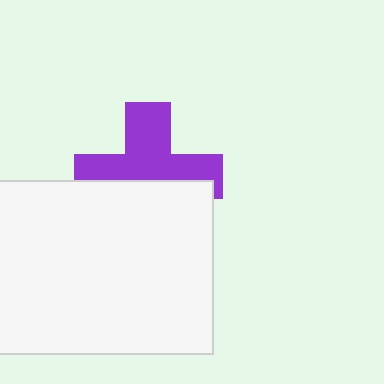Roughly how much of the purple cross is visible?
About half of it is visible (roughly 56%).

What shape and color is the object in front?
The object in front is a white rectangle.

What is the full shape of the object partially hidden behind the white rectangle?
The partially hidden object is a purple cross.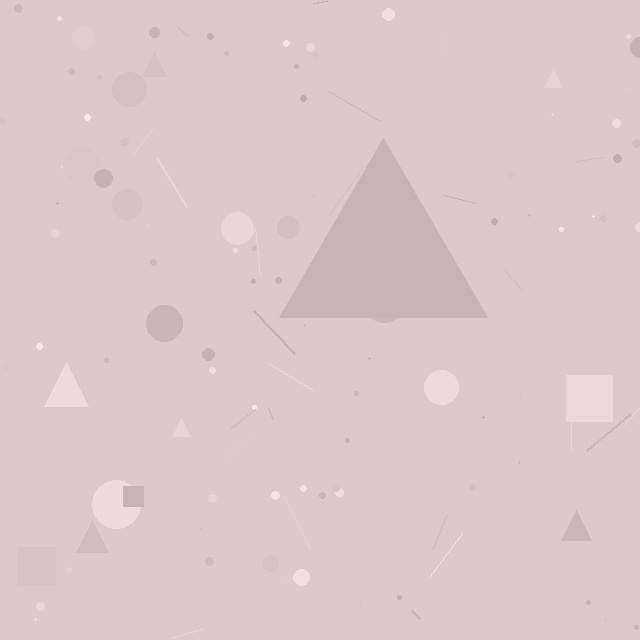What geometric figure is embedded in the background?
A triangle is embedded in the background.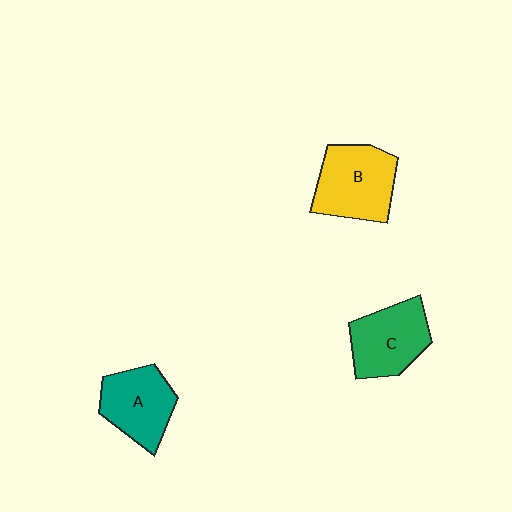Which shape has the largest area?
Shape B (yellow).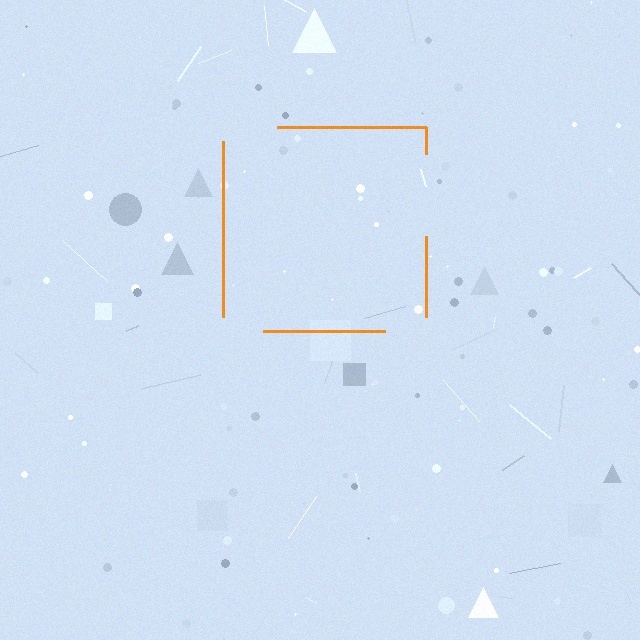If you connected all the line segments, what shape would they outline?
They would outline a square.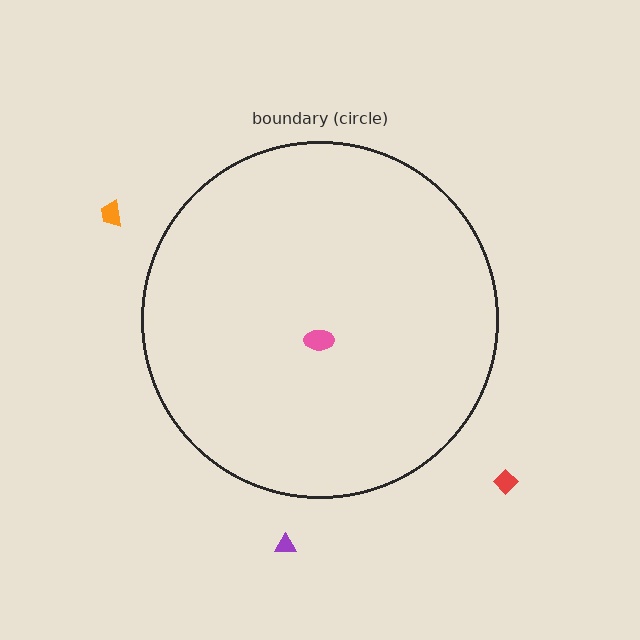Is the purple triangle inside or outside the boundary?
Outside.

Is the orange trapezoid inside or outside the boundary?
Outside.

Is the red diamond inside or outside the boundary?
Outside.